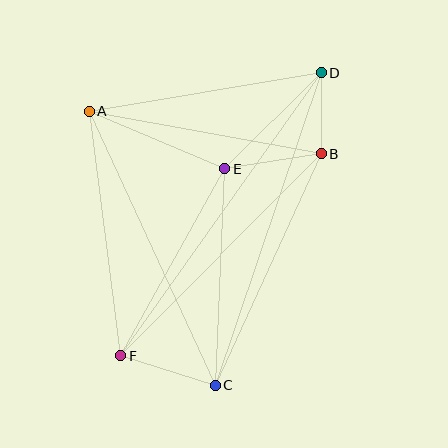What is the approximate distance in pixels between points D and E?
The distance between D and E is approximately 136 pixels.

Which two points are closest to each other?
Points B and D are closest to each other.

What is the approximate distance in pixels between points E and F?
The distance between E and F is approximately 214 pixels.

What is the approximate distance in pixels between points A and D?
The distance between A and D is approximately 235 pixels.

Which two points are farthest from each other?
Points D and F are farthest from each other.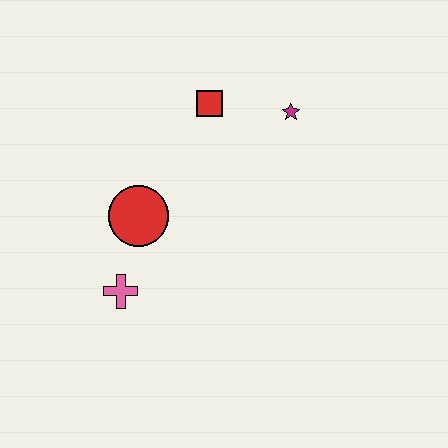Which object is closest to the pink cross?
The red circle is closest to the pink cross.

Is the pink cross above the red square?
No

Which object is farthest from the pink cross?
The magenta star is farthest from the pink cross.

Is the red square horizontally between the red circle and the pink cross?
No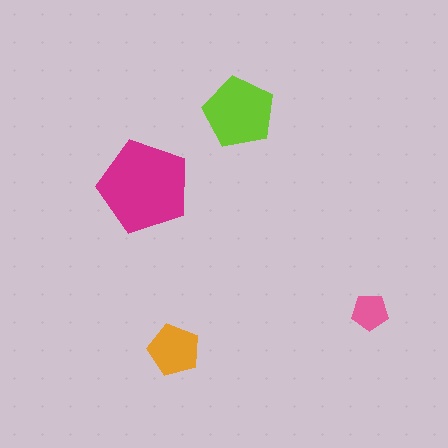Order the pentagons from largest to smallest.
the magenta one, the lime one, the orange one, the pink one.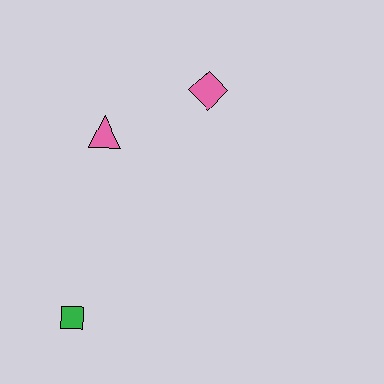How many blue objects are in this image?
There are no blue objects.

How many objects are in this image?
There are 3 objects.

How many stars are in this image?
There are no stars.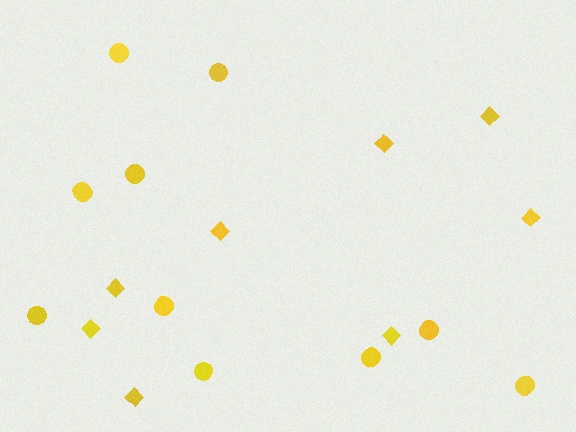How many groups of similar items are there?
There are 2 groups: one group of circles (10) and one group of diamonds (8).